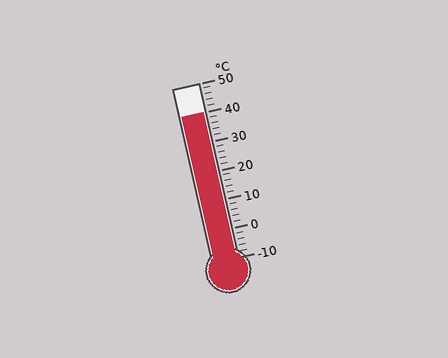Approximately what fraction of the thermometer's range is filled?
The thermometer is filled to approximately 85% of its range.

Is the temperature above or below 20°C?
The temperature is above 20°C.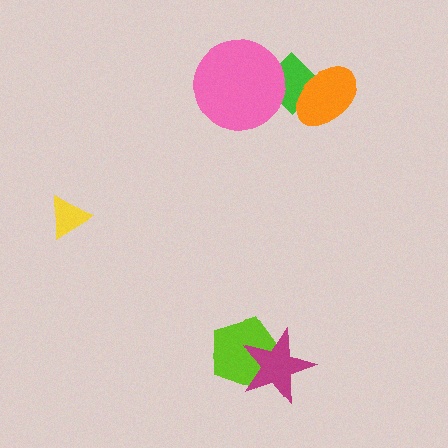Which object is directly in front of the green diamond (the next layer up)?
The orange ellipse is directly in front of the green diamond.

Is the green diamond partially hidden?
Yes, it is partially covered by another shape.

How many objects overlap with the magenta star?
1 object overlaps with the magenta star.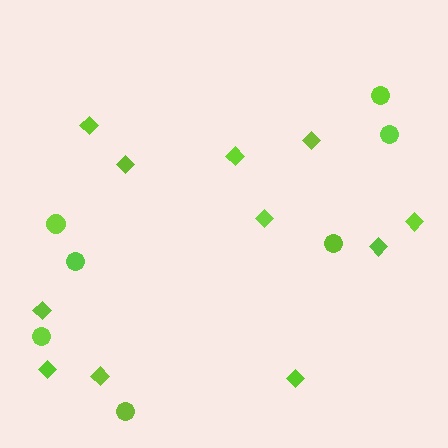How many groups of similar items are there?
There are 2 groups: one group of circles (7) and one group of diamonds (11).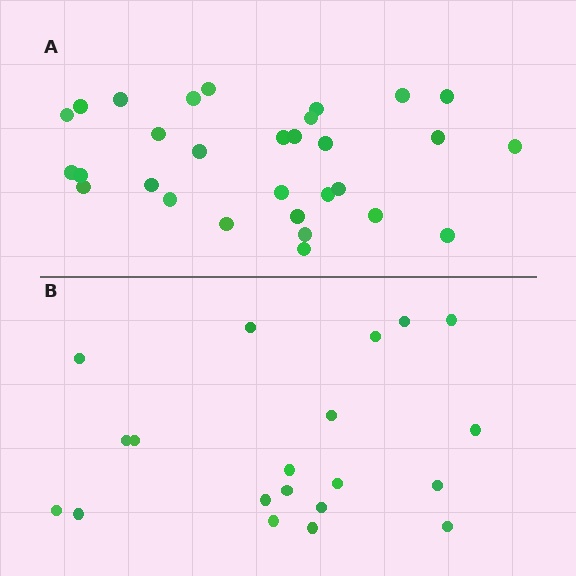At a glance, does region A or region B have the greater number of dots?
Region A (the top region) has more dots.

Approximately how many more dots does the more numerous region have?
Region A has roughly 10 or so more dots than region B.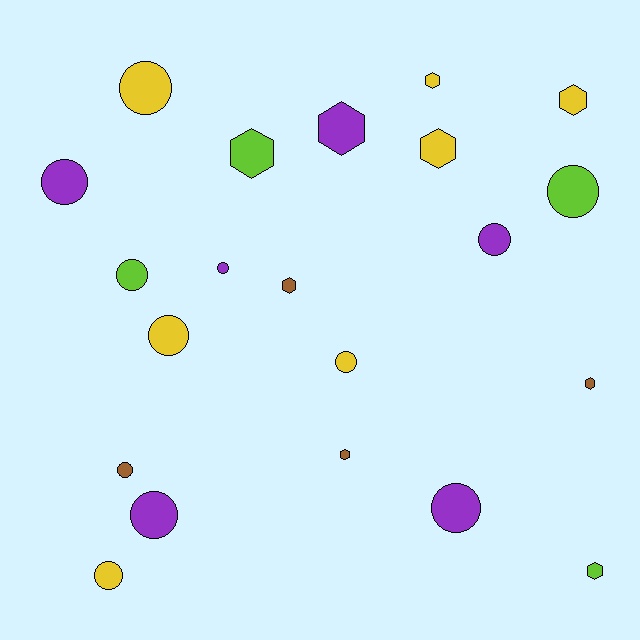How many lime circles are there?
There are 2 lime circles.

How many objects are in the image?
There are 21 objects.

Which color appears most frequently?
Yellow, with 7 objects.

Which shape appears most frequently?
Circle, with 12 objects.